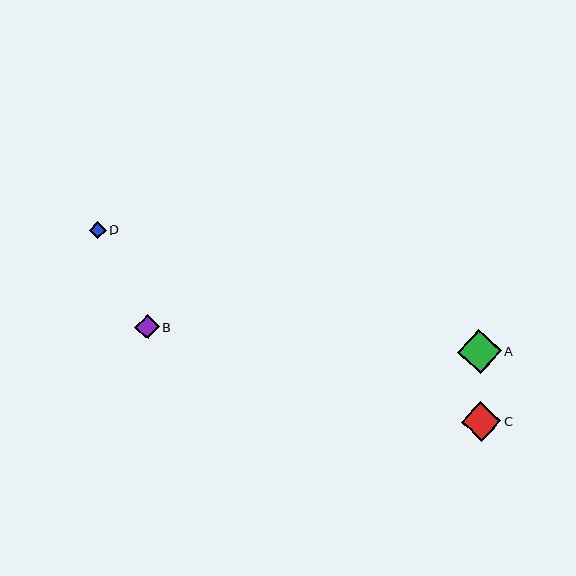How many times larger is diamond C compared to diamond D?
Diamond C is approximately 2.3 times the size of diamond D.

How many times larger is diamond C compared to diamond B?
Diamond C is approximately 1.6 times the size of diamond B.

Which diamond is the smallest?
Diamond D is the smallest with a size of approximately 17 pixels.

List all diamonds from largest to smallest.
From largest to smallest: A, C, B, D.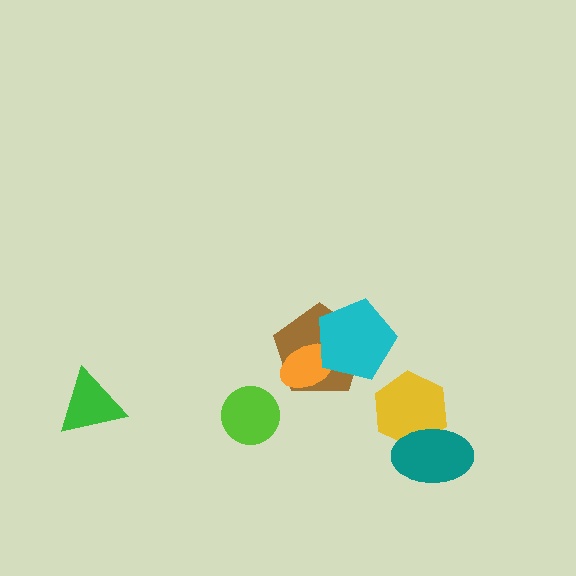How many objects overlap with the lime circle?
0 objects overlap with the lime circle.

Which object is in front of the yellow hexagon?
The teal ellipse is in front of the yellow hexagon.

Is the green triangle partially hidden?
No, no other shape covers it.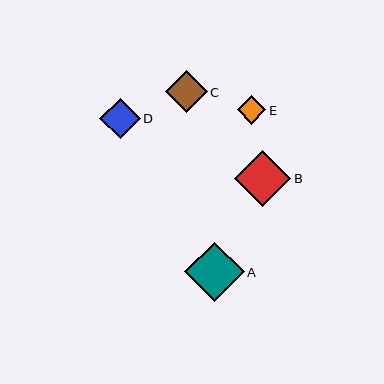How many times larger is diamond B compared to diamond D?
Diamond B is approximately 1.4 times the size of diamond D.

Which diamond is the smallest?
Diamond E is the smallest with a size of approximately 28 pixels.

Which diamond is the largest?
Diamond A is the largest with a size of approximately 60 pixels.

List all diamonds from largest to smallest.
From largest to smallest: A, B, C, D, E.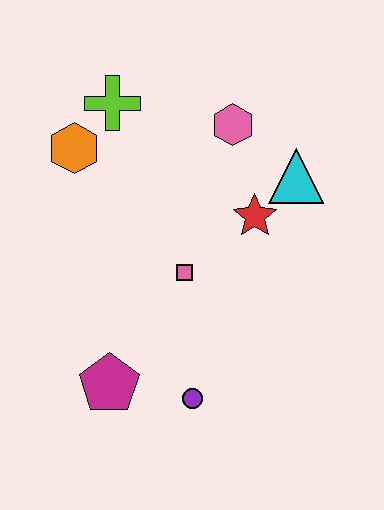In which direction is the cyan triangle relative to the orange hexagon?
The cyan triangle is to the right of the orange hexagon.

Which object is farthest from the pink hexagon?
The magenta pentagon is farthest from the pink hexagon.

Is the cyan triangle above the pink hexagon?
No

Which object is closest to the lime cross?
The orange hexagon is closest to the lime cross.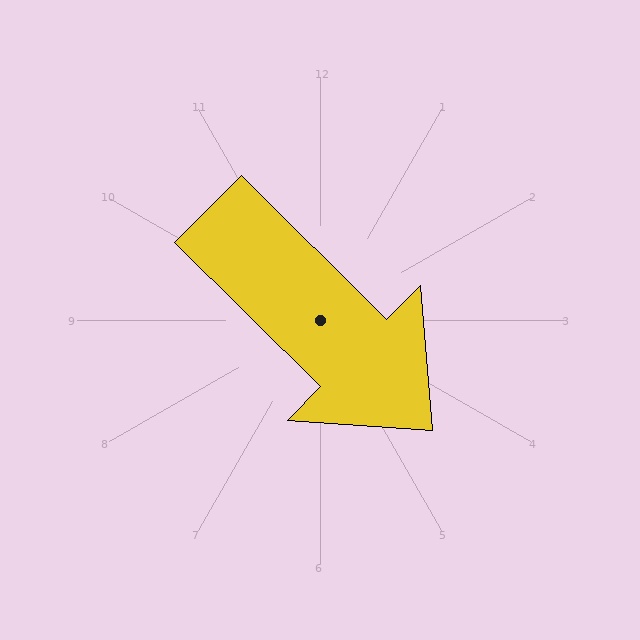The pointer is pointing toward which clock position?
Roughly 4 o'clock.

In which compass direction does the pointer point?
Southeast.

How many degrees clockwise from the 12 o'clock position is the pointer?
Approximately 135 degrees.